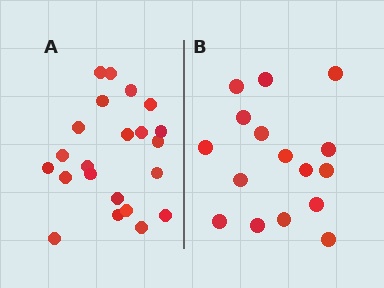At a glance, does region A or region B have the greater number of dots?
Region A (the left region) has more dots.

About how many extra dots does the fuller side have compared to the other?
Region A has about 6 more dots than region B.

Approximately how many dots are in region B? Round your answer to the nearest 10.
About 20 dots. (The exact count is 16, which rounds to 20.)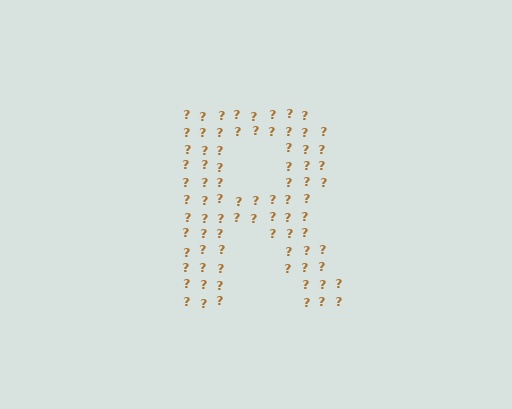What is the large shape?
The large shape is the letter R.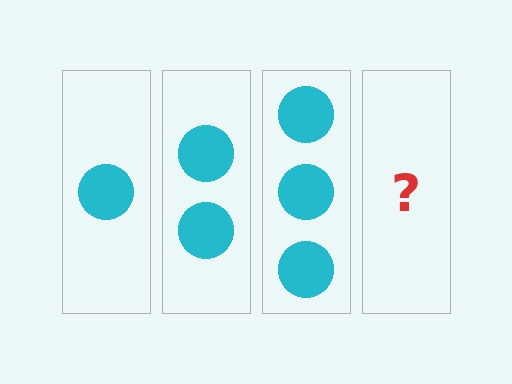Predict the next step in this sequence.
The next step is 4 circles.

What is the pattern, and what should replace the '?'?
The pattern is that each step adds one more circle. The '?' should be 4 circles.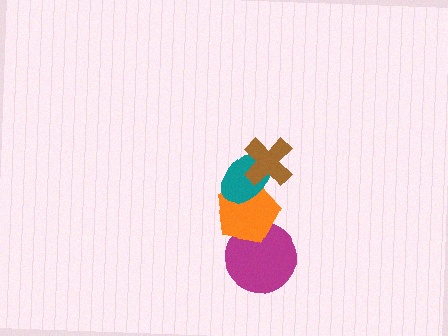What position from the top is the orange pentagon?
The orange pentagon is 3rd from the top.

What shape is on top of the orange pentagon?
The teal ellipse is on top of the orange pentagon.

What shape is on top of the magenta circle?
The orange pentagon is on top of the magenta circle.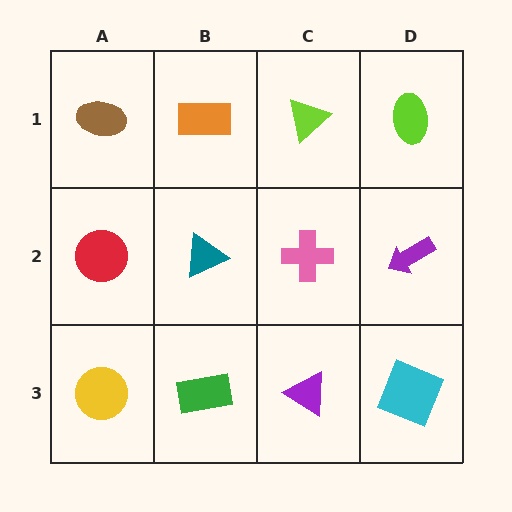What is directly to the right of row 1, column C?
A lime ellipse.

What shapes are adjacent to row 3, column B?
A teal triangle (row 2, column B), a yellow circle (row 3, column A), a purple triangle (row 3, column C).